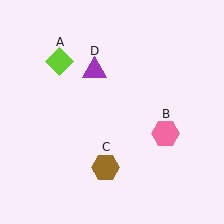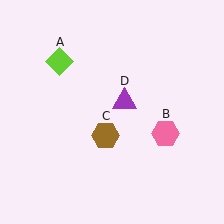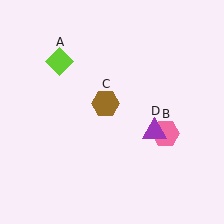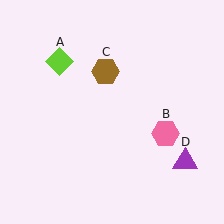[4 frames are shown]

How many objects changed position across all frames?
2 objects changed position: brown hexagon (object C), purple triangle (object D).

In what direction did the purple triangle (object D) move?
The purple triangle (object D) moved down and to the right.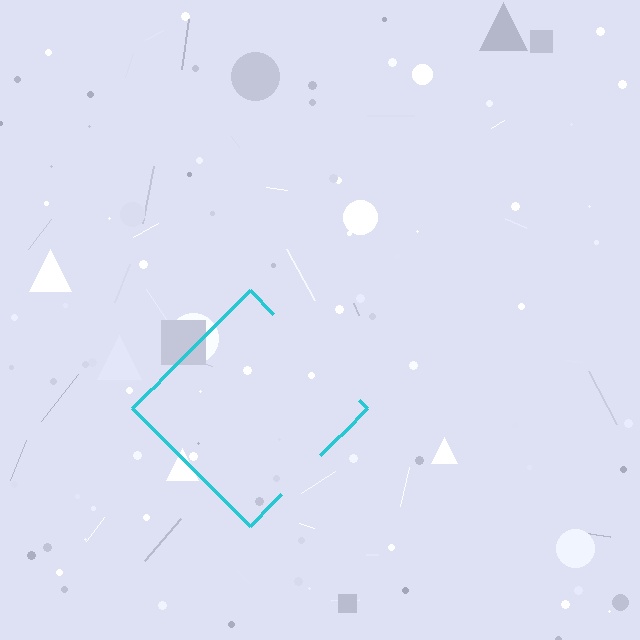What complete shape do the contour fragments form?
The contour fragments form a diamond.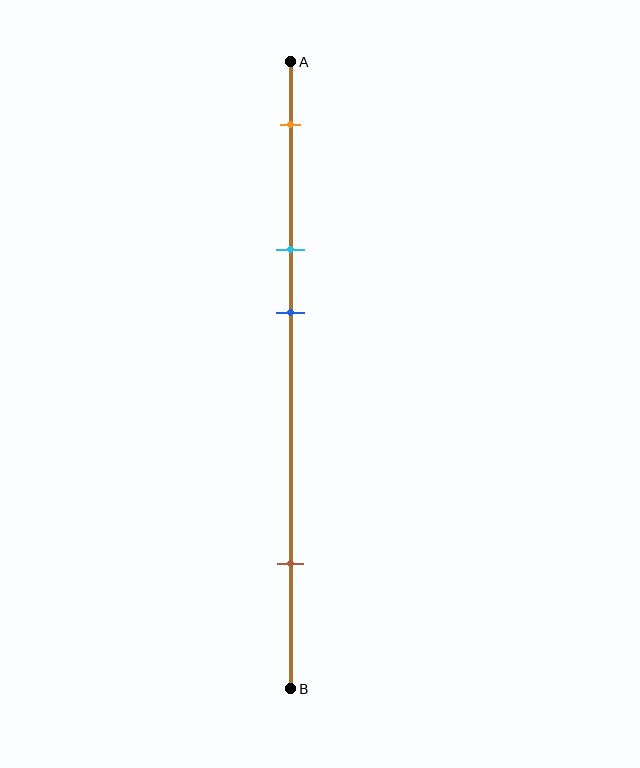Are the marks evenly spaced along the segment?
No, the marks are not evenly spaced.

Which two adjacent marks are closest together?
The cyan and blue marks are the closest adjacent pair.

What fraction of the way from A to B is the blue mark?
The blue mark is approximately 40% (0.4) of the way from A to B.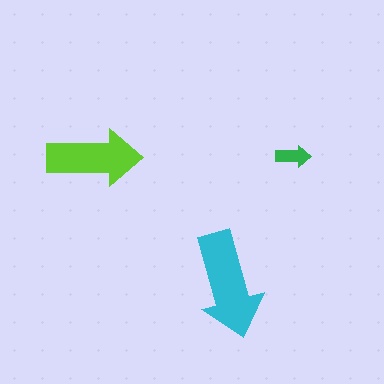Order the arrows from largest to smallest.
the cyan one, the lime one, the green one.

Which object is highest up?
The green arrow is topmost.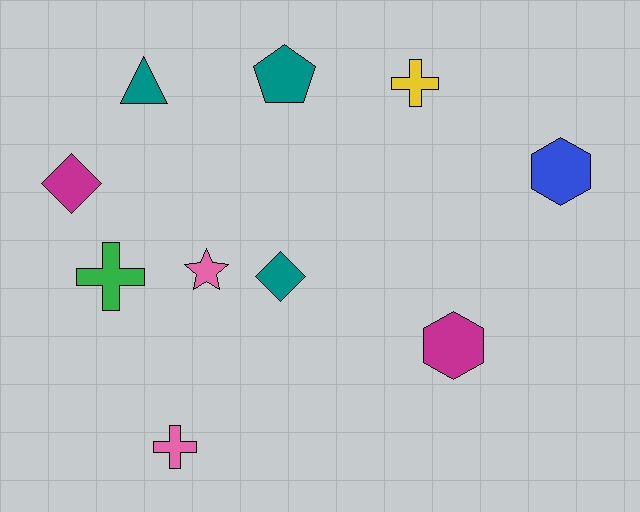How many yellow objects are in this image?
There is 1 yellow object.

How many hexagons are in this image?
There are 2 hexagons.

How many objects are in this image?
There are 10 objects.